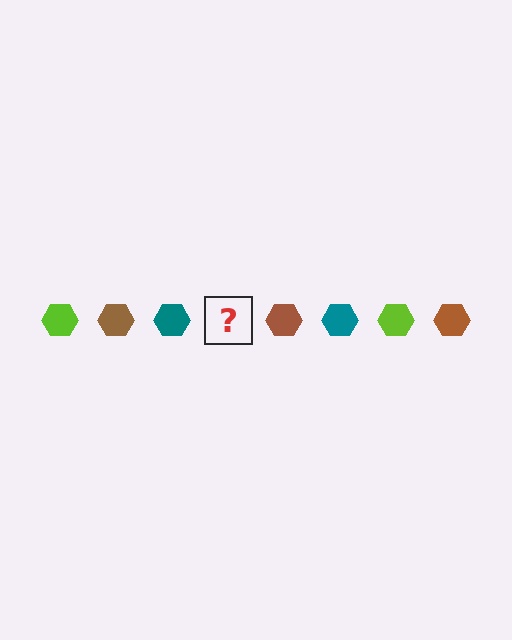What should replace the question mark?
The question mark should be replaced with a lime hexagon.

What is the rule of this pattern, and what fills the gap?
The rule is that the pattern cycles through lime, brown, teal hexagons. The gap should be filled with a lime hexagon.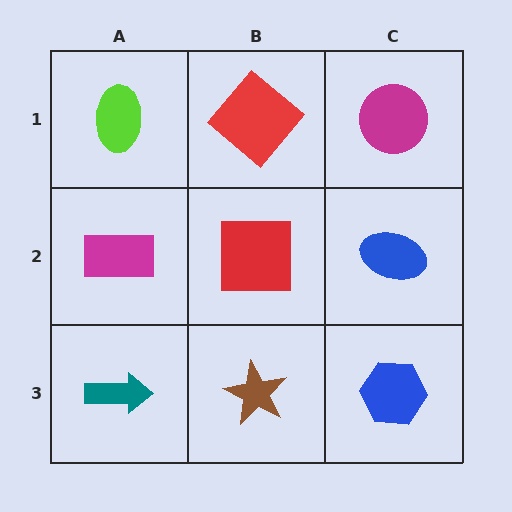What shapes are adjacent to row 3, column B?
A red square (row 2, column B), a teal arrow (row 3, column A), a blue hexagon (row 3, column C).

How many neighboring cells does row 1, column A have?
2.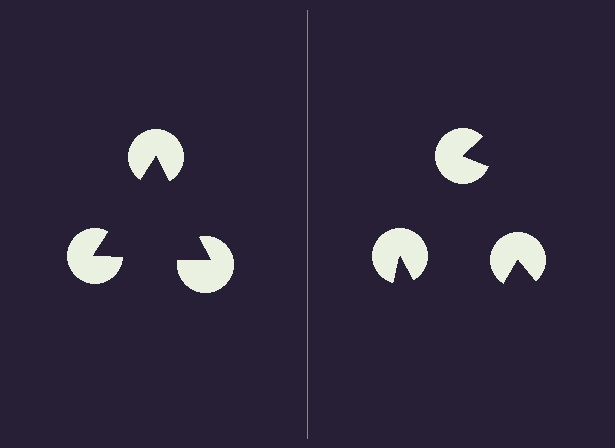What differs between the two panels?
The pac-man discs are positioned identically on both sides; only the wedge orientations differ. On the left they align to a triangle; on the right they are misaligned.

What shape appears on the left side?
An illusory triangle.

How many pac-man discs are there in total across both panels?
6 — 3 on each side.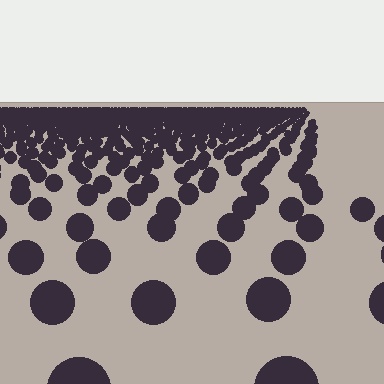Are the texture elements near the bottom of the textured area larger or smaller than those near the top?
Larger. Near the bottom, elements are closer to the viewer and appear at a bigger on-screen size.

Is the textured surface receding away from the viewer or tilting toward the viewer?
The surface is receding away from the viewer. Texture elements get smaller and denser toward the top.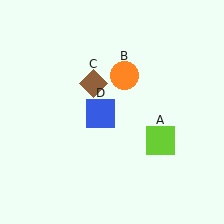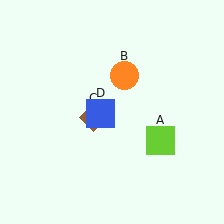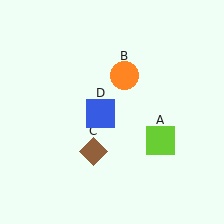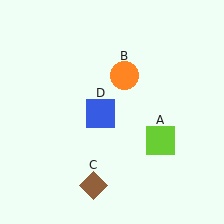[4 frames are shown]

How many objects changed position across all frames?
1 object changed position: brown diamond (object C).